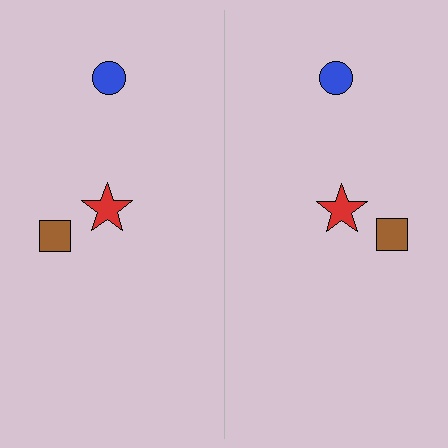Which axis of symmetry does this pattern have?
The pattern has a vertical axis of symmetry running through the center of the image.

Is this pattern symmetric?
Yes, this pattern has bilateral (reflection) symmetry.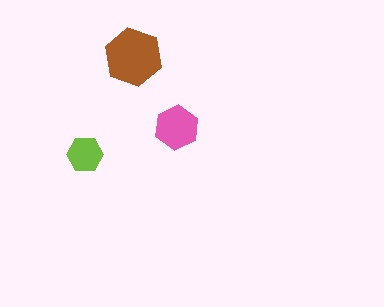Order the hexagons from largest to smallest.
the brown one, the pink one, the lime one.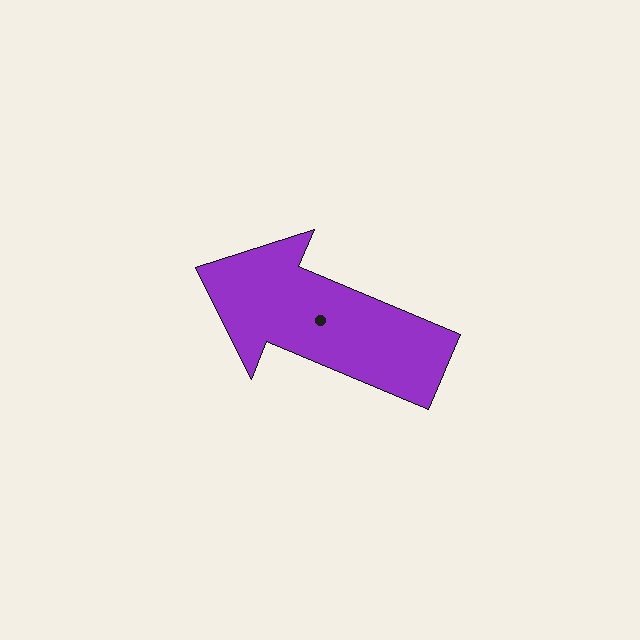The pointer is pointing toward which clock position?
Roughly 10 o'clock.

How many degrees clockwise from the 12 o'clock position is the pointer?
Approximately 293 degrees.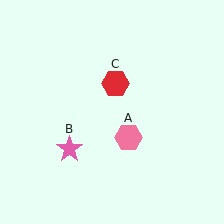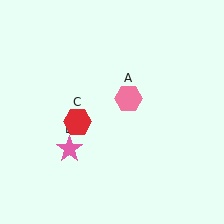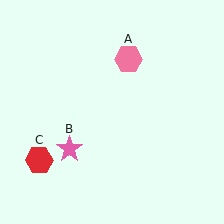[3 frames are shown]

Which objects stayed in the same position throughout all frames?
Pink star (object B) remained stationary.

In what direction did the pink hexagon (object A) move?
The pink hexagon (object A) moved up.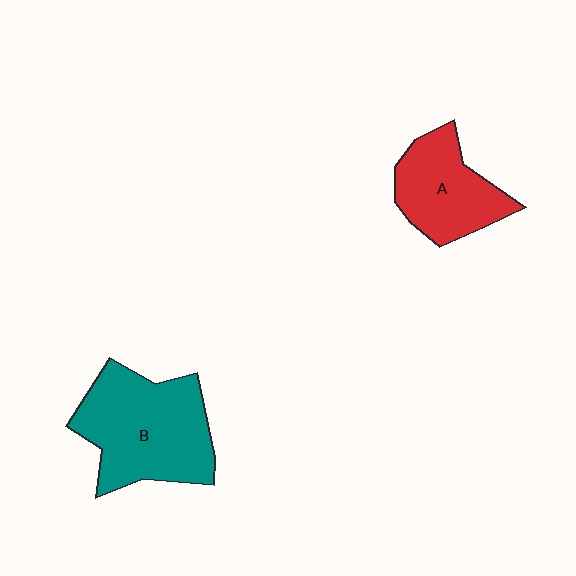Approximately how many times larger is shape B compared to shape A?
Approximately 1.5 times.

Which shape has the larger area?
Shape B (teal).